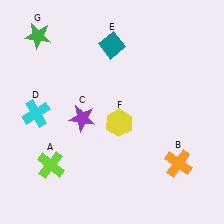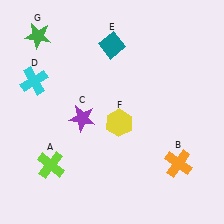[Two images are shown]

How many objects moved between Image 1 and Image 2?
1 object moved between the two images.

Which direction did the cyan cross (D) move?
The cyan cross (D) moved up.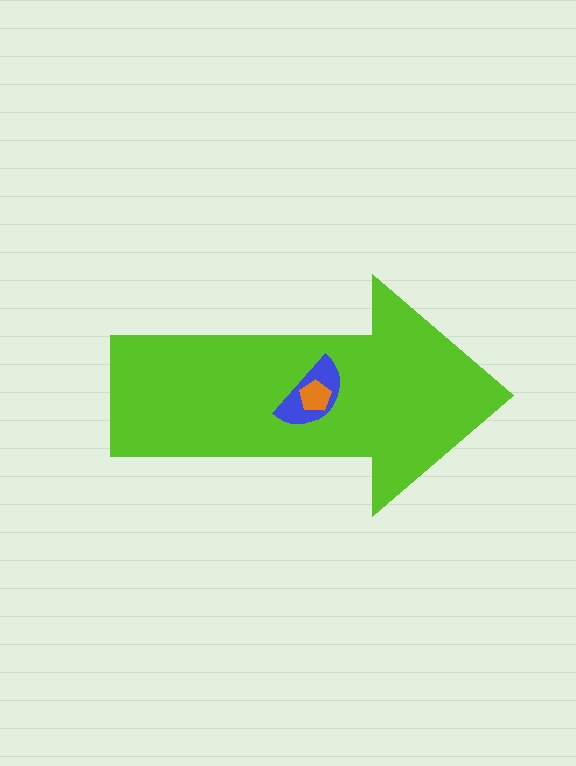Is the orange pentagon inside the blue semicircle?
Yes.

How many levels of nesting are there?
3.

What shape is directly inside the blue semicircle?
The orange pentagon.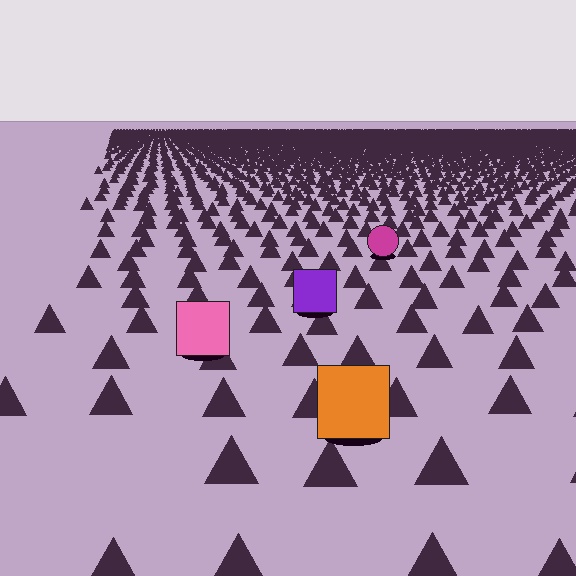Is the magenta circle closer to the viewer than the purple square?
No. The purple square is closer — you can tell from the texture gradient: the ground texture is coarser near it.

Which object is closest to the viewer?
The orange square is closest. The texture marks near it are larger and more spread out.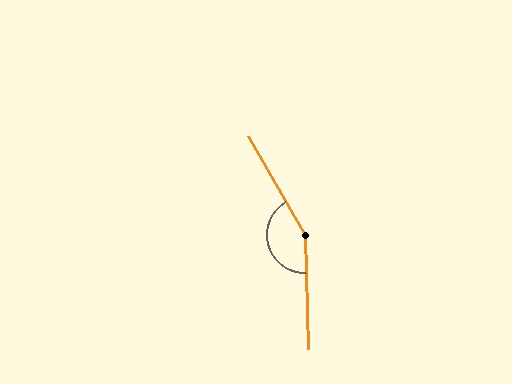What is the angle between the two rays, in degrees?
Approximately 152 degrees.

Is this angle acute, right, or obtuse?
It is obtuse.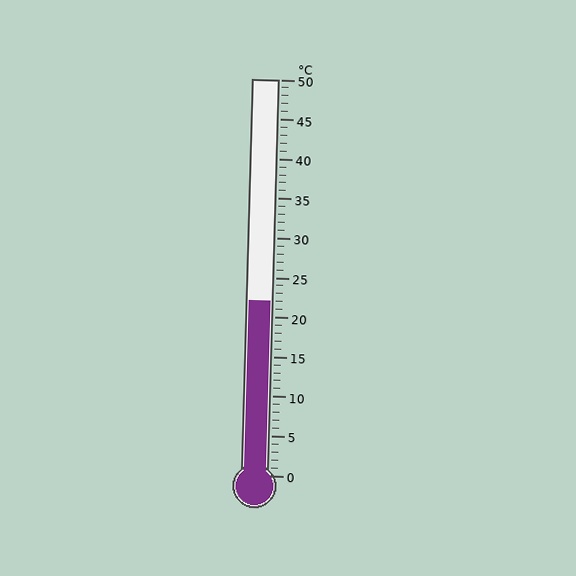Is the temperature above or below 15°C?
The temperature is above 15°C.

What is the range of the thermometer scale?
The thermometer scale ranges from 0°C to 50°C.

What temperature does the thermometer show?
The thermometer shows approximately 22°C.